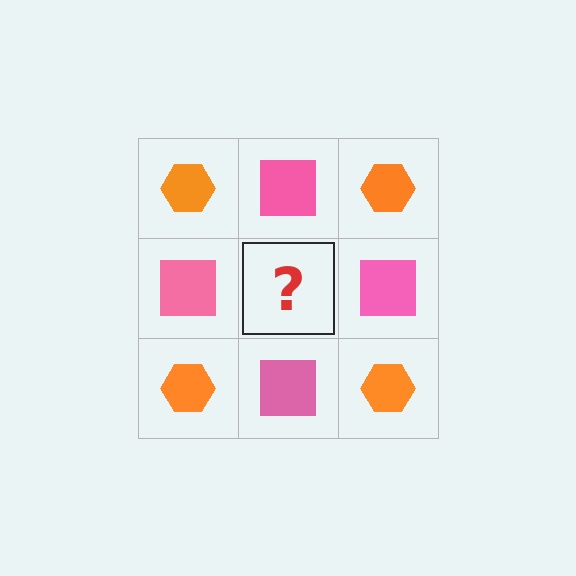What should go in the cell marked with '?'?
The missing cell should contain an orange hexagon.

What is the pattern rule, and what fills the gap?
The rule is that it alternates orange hexagon and pink square in a checkerboard pattern. The gap should be filled with an orange hexagon.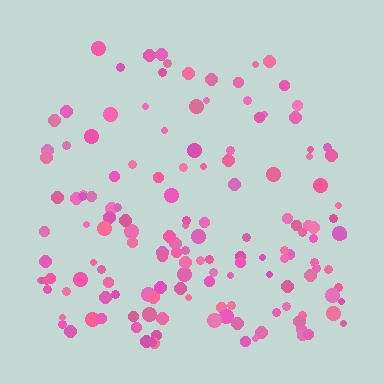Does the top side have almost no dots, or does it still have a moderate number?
Still a moderate number, just noticeably fewer than the bottom.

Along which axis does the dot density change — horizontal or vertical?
Vertical.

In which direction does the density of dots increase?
From top to bottom, with the bottom side densest.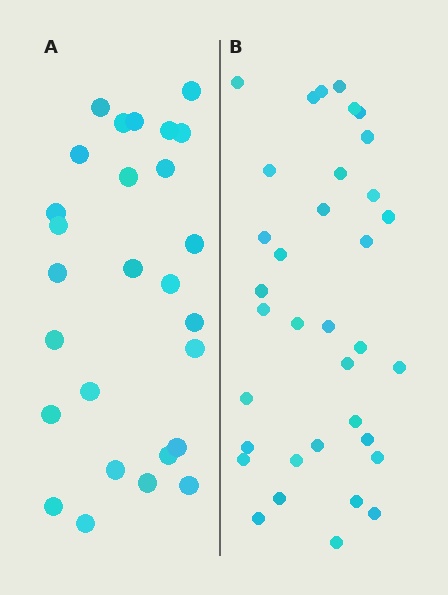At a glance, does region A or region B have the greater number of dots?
Region B (the right region) has more dots.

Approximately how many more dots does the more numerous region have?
Region B has roughly 8 or so more dots than region A.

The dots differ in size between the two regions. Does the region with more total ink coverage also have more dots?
No. Region A has more total ink coverage because its dots are larger, but region B actually contains more individual dots. Total area can be misleading — the number of items is what matters here.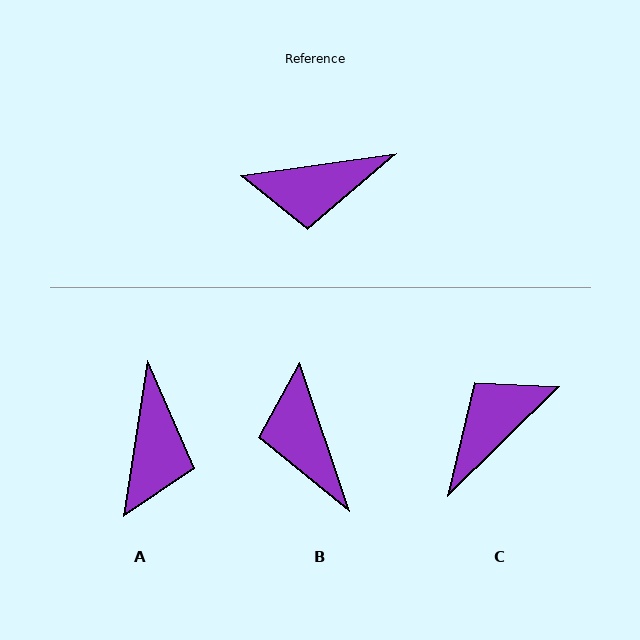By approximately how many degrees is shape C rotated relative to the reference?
Approximately 144 degrees clockwise.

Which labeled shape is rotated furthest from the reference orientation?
C, about 144 degrees away.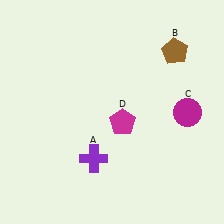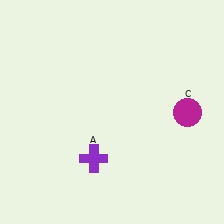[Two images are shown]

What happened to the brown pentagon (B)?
The brown pentagon (B) was removed in Image 2. It was in the top-right area of Image 1.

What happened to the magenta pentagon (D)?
The magenta pentagon (D) was removed in Image 2. It was in the bottom-right area of Image 1.